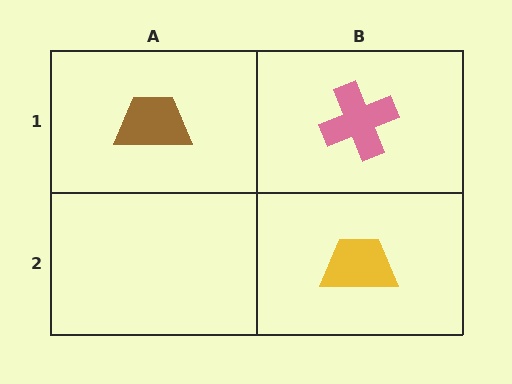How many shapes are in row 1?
2 shapes.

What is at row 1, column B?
A pink cross.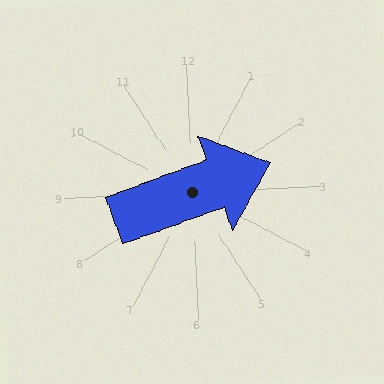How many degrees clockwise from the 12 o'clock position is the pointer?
Approximately 72 degrees.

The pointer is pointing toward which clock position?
Roughly 2 o'clock.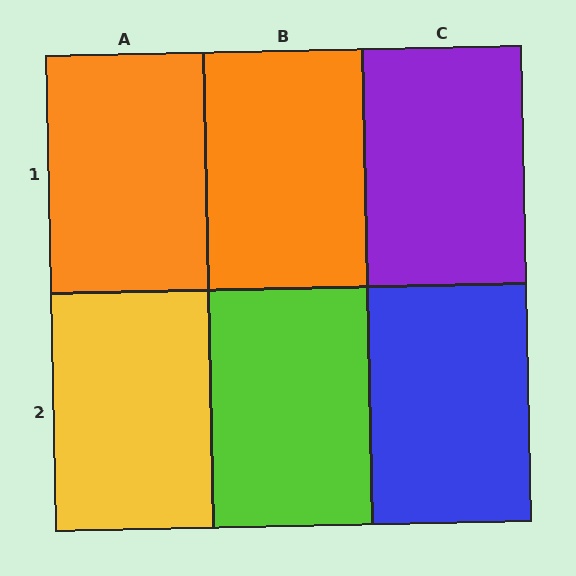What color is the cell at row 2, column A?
Yellow.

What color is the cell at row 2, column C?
Blue.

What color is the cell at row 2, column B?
Lime.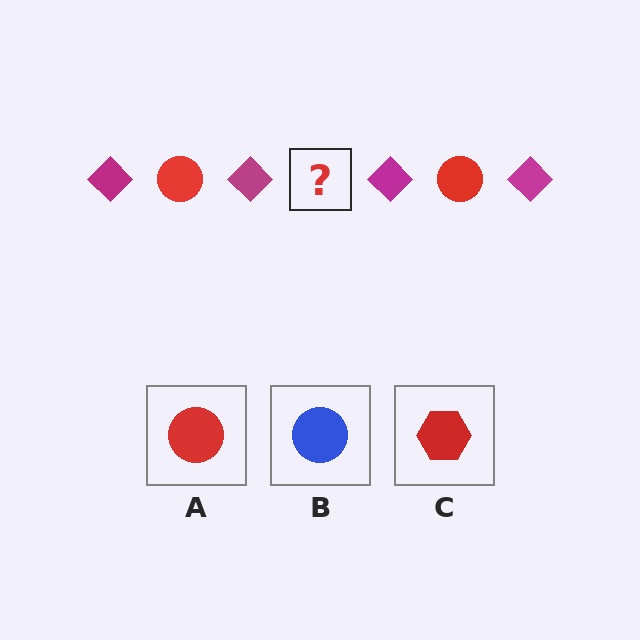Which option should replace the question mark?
Option A.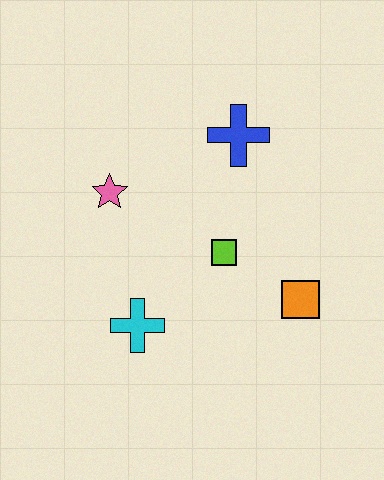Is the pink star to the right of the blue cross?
No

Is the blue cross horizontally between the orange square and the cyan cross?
Yes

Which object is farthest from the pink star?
The orange square is farthest from the pink star.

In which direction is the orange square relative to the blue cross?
The orange square is below the blue cross.